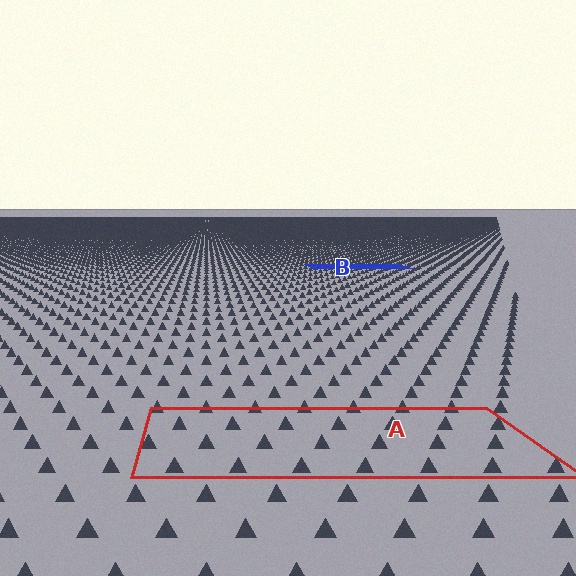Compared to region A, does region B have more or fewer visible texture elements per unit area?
Region B has more texture elements per unit area — they are packed more densely because it is farther away.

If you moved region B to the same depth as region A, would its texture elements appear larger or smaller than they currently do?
They would appear larger. At a closer depth, the same texture elements are projected at a bigger on-screen size.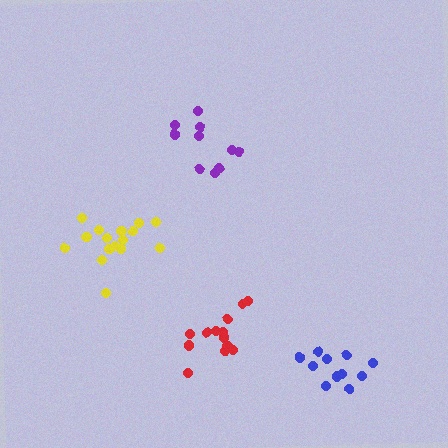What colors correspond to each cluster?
The clusters are colored: yellow, blue, purple, red.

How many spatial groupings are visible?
There are 4 spatial groupings.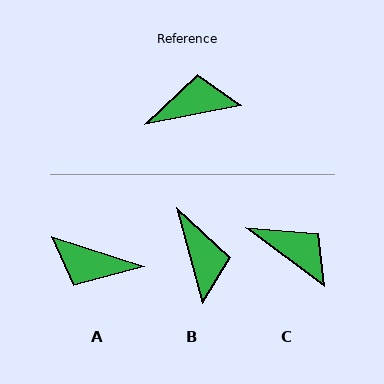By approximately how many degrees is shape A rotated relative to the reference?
Approximately 151 degrees counter-clockwise.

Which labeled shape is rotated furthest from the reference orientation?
A, about 151 degrees away.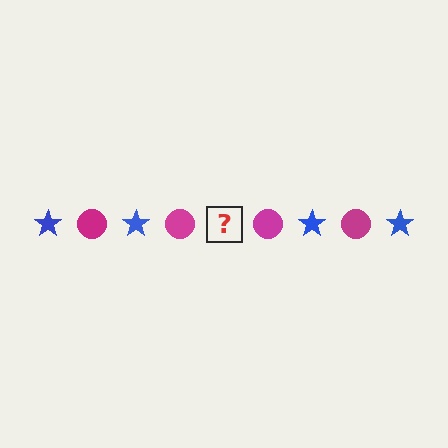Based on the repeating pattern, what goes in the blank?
The blank should be a blue star.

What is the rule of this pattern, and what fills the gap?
The rule is that the pattern alternates between blue star and magenta circle. The gap should be filled with a blue star.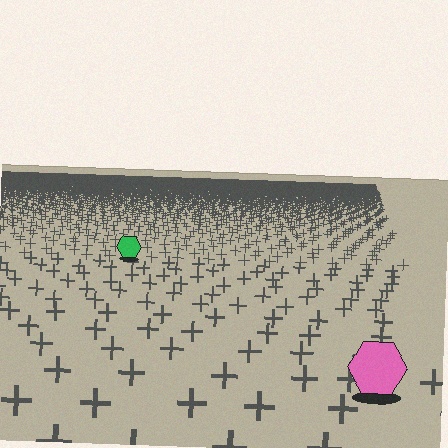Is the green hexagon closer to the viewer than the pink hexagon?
No. The pink hexagon is closer — you can tell from the texture gradient: the ground texture is coarser near it.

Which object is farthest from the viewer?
The green hexagon is farthest from the viewer. It appears smaller and the ground texture around it is denser.